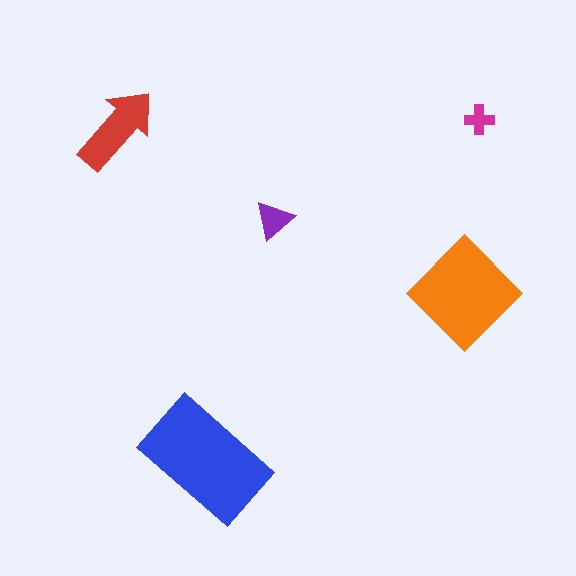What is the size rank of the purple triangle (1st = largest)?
4th.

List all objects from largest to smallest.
The blue rectangle, the orange diamond, the red arrow, the purple triangle, the magenta cross.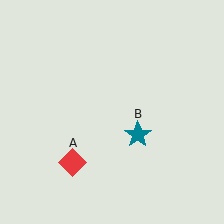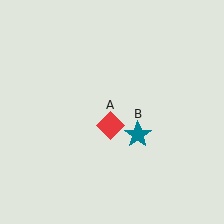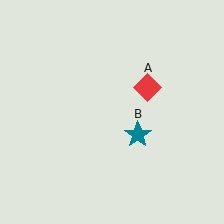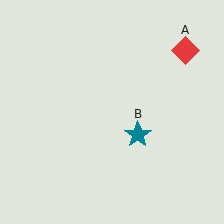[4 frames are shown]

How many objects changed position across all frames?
1 object changed position: red diamond (object A).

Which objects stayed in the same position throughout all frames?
Teal star (object B) remained stationary.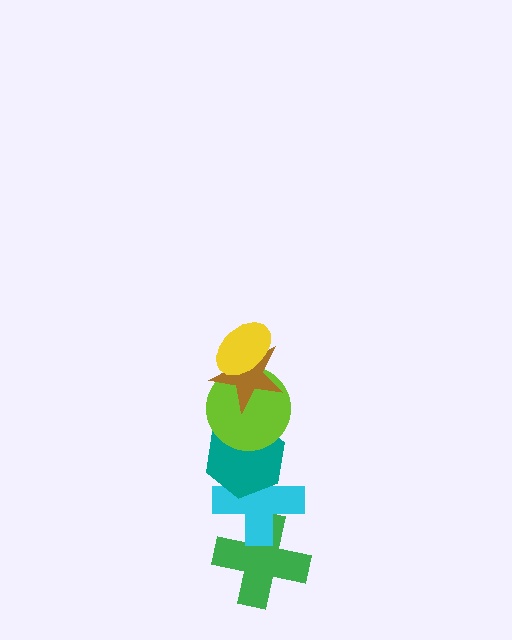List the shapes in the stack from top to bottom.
From top to bottom: the yellow ellipse, the brown star, the lime circle, the teal hexagon, the cyan cross, the green cross.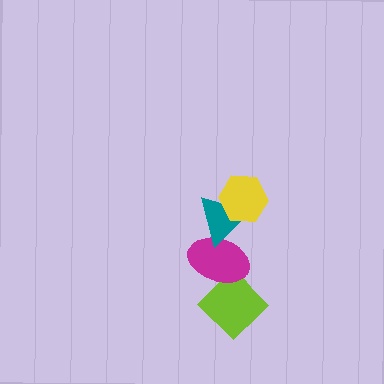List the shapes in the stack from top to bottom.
From top to bottom: the yellow hexagon, the teal triangle, the magenta ellipse, the lime diamond.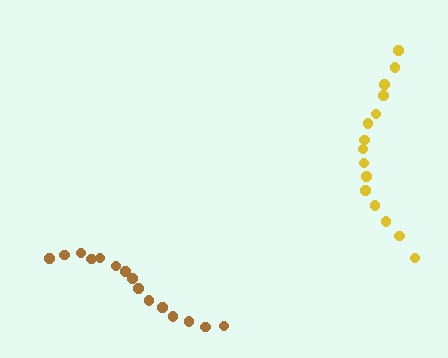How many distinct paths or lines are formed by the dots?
There are 2 distinct paths.